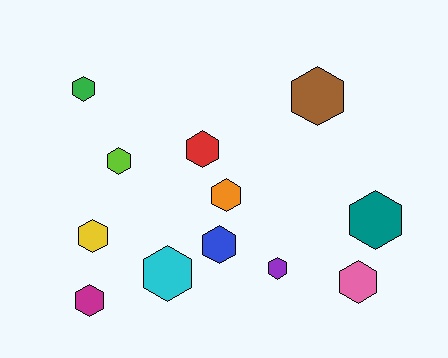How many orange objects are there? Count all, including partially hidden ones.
There is 1 orange object.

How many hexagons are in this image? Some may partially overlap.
There are 12 hexagons.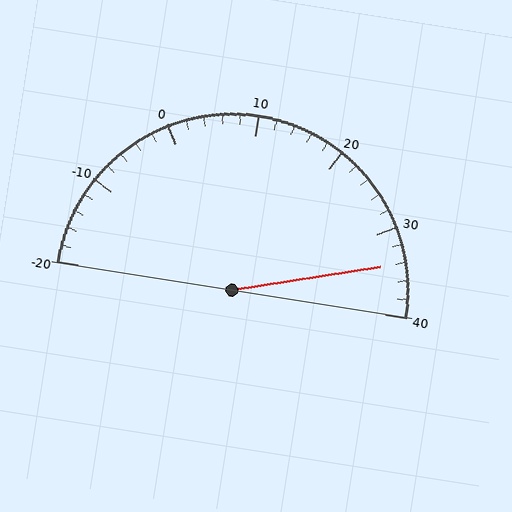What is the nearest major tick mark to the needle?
The nearest major tick mark is 30.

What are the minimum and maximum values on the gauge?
The gauge ranges from -20 to 40.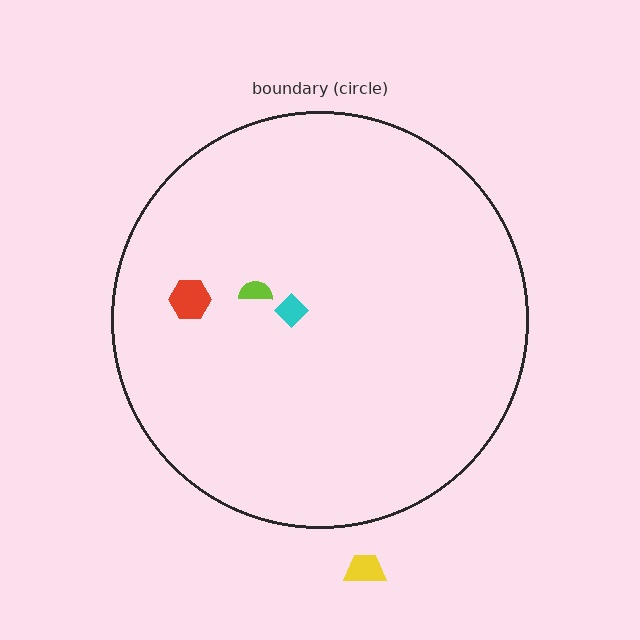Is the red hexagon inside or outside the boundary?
Inside.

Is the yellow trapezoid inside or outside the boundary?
Outside.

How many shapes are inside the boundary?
3 inside, 1 outside.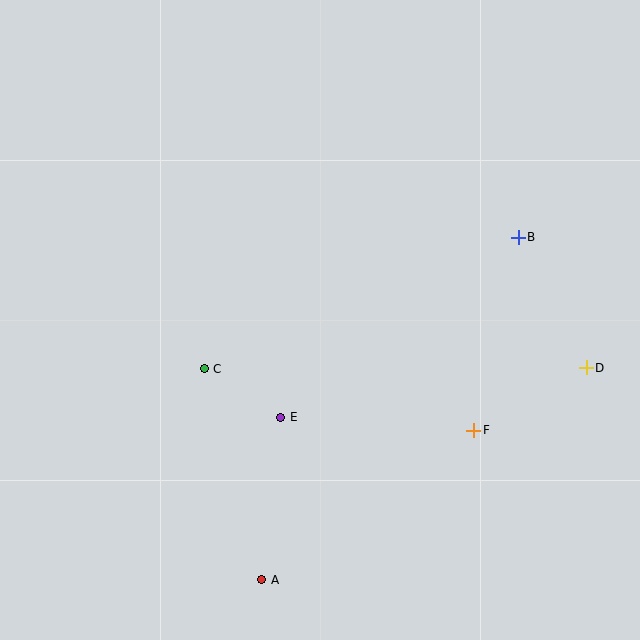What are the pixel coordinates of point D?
Point D is at (586, 368).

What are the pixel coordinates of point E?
Point E is at (281, 417).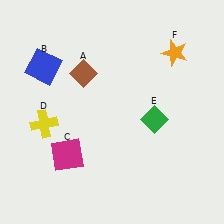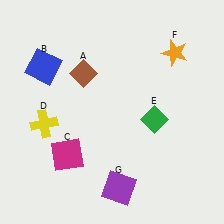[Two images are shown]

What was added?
A purple square (G) was added in Image 2.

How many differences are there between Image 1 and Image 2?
There is 1 difference between the two images.